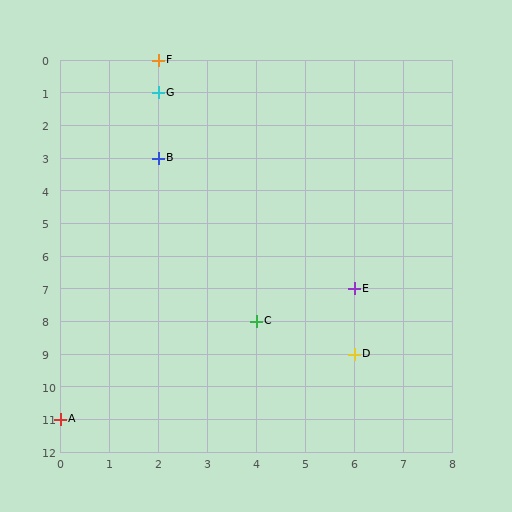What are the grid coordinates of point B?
Point B is at grid coordinates (2, 3).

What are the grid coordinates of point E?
Point E is at grid coordinates (6, 7).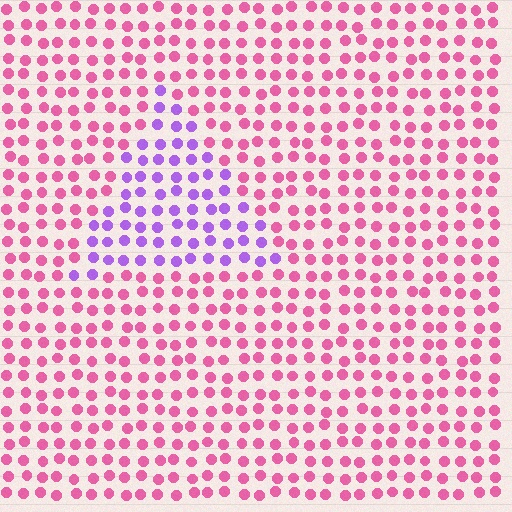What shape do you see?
I see a triangle.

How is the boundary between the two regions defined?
The boundary is defined purely by a slight shift in hue (about 55 degrees). Spacing, size, and orientation are identical on both sides.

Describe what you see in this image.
The image is filled with small pink elements in a uniform arrangement. A triangle-shaped region is visible where the elements are tinted to a slightly different hue, forming a subtle color boundary.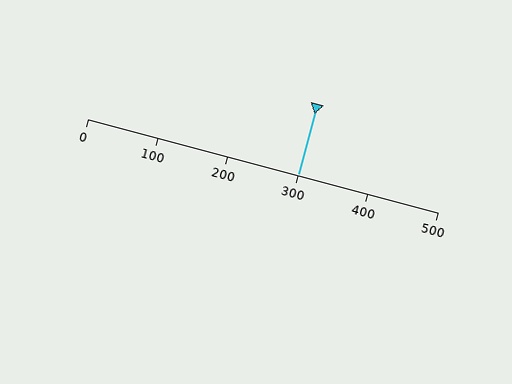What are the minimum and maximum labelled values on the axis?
The axis runs from 0 to 500.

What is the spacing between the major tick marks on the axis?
The major ticks are spaced 100 apart.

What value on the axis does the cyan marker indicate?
The marker indicates approximately 300.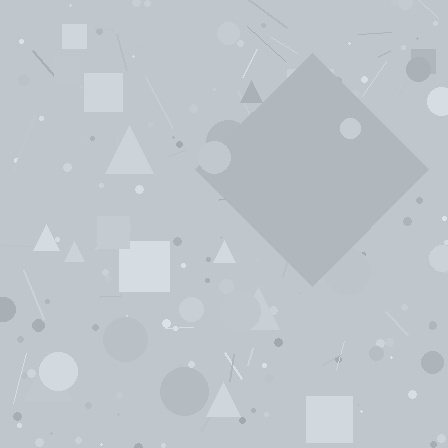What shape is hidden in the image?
A diamond is hidden in the image.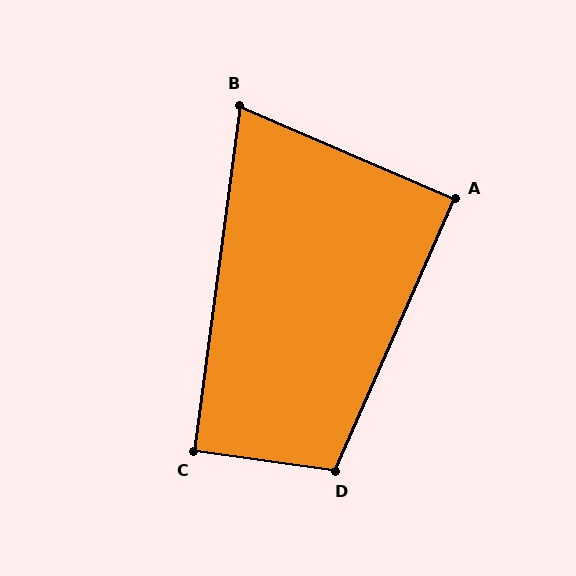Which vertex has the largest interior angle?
D, at approximately 106 degrees.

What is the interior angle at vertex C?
Approximately 90 degrees (approximately right).